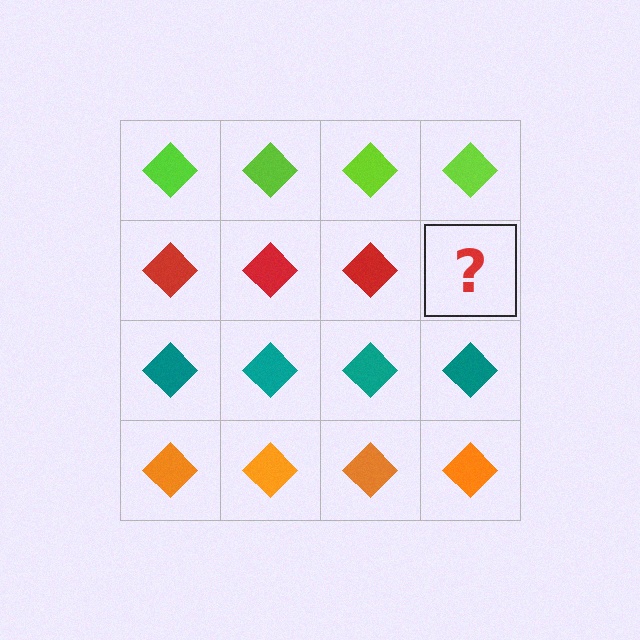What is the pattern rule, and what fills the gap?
The rule is that each row has a consistent color. The gap should be filled with a red diamond.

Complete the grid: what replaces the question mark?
The question mark should be replaced with a red diamond.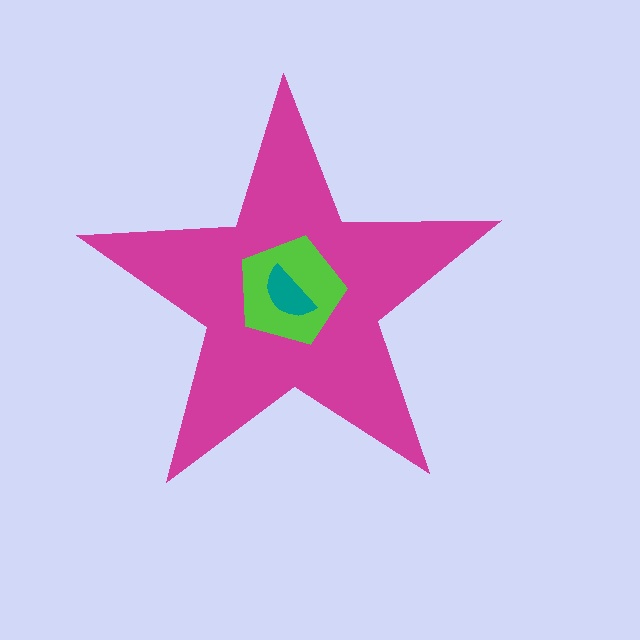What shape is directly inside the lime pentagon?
The teal semicircle.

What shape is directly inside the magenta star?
The lime pentagon.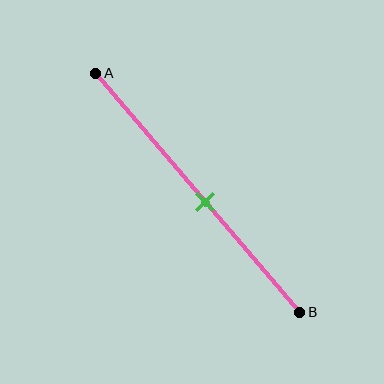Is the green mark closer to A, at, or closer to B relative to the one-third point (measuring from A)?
The green mark is closer to point B than the one-third point of segment AB.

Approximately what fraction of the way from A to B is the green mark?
The green mark is approximately 55% of the way from A to B.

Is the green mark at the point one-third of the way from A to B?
No, the mark is at about 55% from A, not at the 33% one-third point.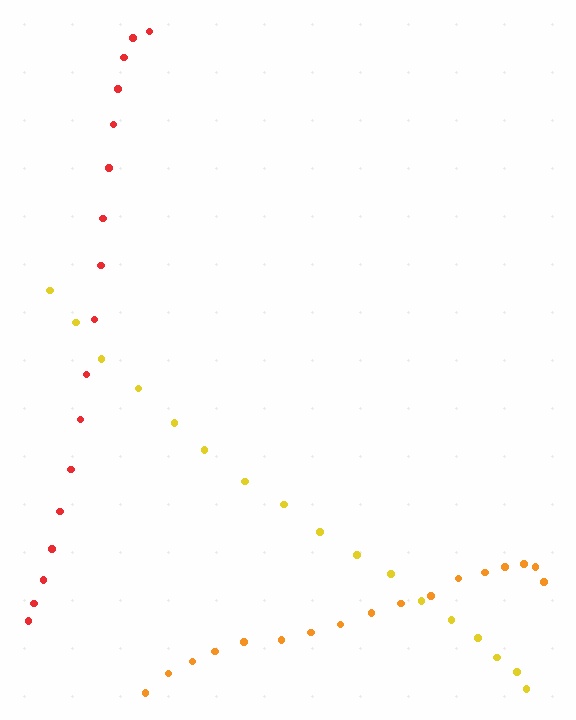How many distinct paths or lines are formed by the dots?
There are 3 distinct paths.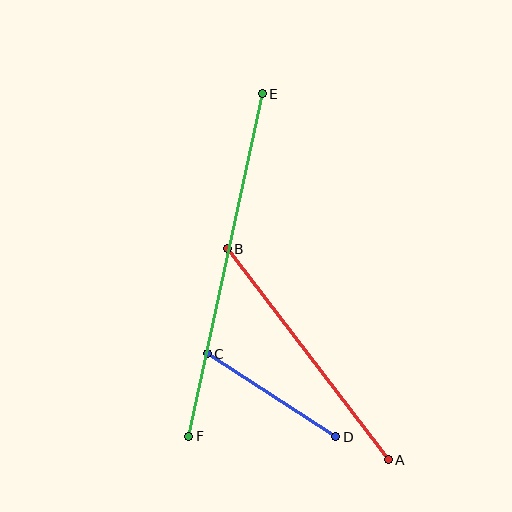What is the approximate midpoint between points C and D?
The midpoint is at approximately (272, 395) pixels.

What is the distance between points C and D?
The distance is approximately 153 pixels.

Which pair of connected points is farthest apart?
Points E and F are farthest apart.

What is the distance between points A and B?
The distance is approximately 265 pixels.